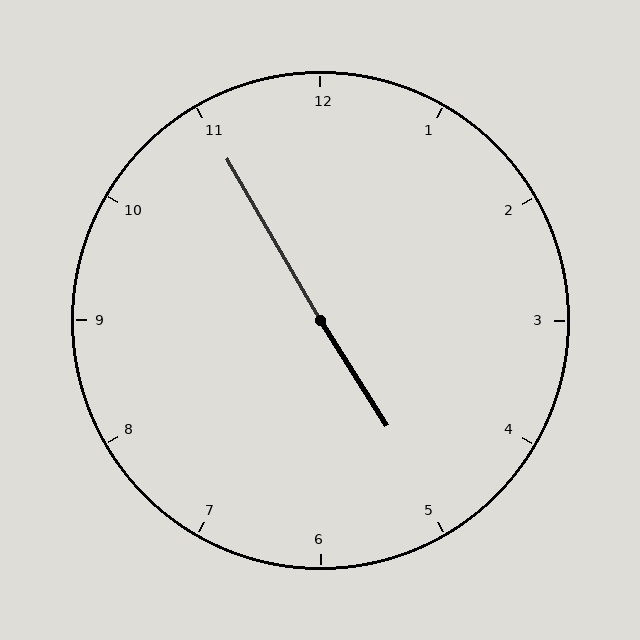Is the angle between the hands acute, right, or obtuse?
It is obtuse.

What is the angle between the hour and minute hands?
Approximately 178 degrees.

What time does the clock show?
4:55.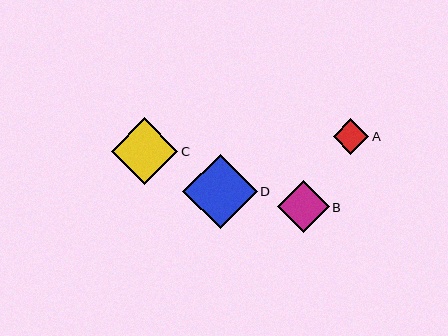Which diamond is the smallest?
Diamond A is the smallest with a size of approximately 36 pixels.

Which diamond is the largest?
Diamond D is the largest with a size of approximately 75 pixels.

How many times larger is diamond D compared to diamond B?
Diamond D is approximately 1.4 times the size of diamond B.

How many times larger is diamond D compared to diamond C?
Diamond D is approximately 1.1 times the size of diamond C.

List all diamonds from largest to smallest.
From largest to smallest: D, C, B, A.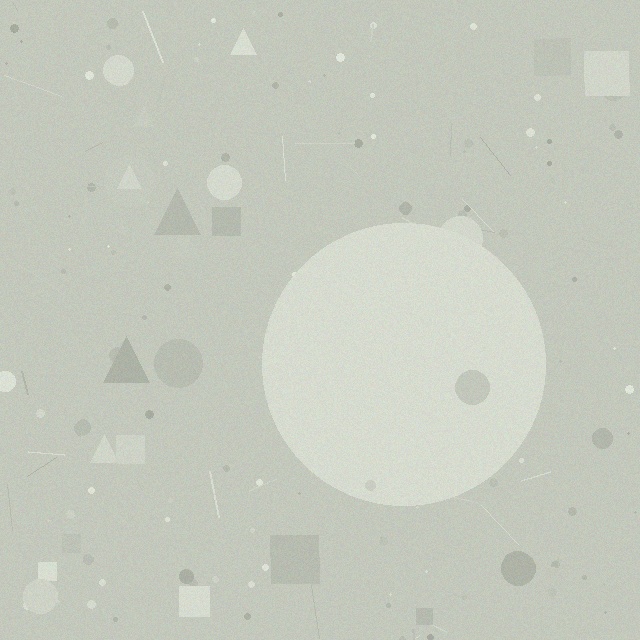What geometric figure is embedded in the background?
A circle is embedded in the background.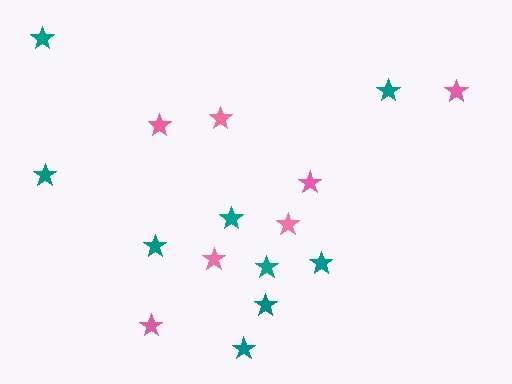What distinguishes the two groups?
There are 2 groups: one group of pink stars (7) and one group of teal stars (9).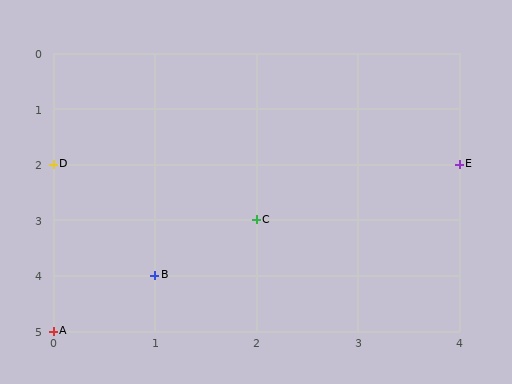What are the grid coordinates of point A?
Point A is at grid coordinates (0, 5).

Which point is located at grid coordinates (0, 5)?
Point A is at (0, 5).